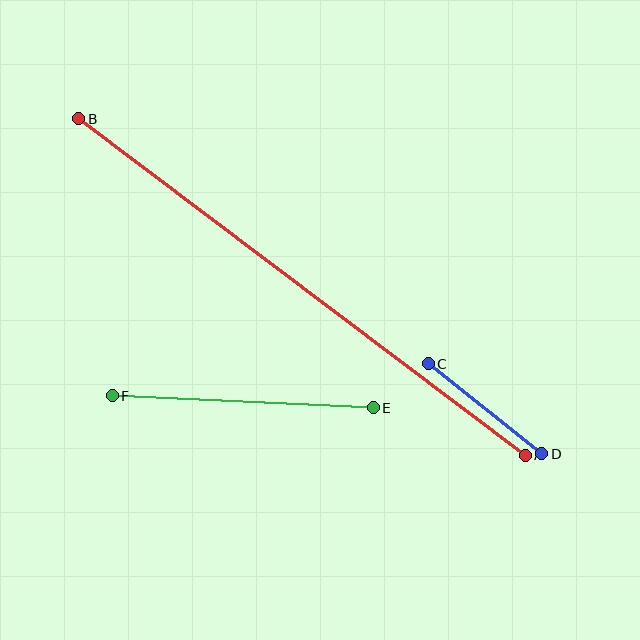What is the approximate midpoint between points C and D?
The midpoint is at approximately (485, 409) pixels.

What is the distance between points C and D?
The distance is approximately 145 pixels.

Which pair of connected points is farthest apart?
Points A and B are farthest apart.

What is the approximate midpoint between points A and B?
The midpoint is at approximately (302, 287) pixels.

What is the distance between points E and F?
The distance is approximately 261 pixels.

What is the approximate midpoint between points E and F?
The midpoint is at approximately (243, 402) pixels.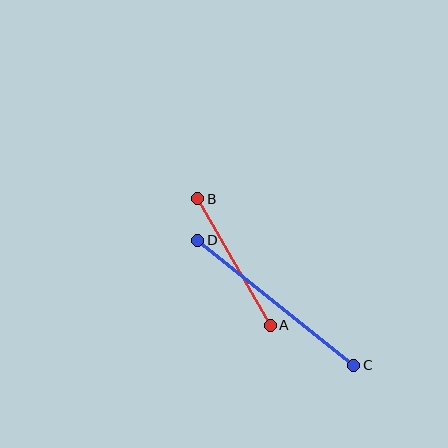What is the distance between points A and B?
The distance is approximately 146 pixels.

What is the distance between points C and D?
The distance is approximately 200 pixels.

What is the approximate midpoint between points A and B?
The midpoint is at approximately (234, 262) pixels.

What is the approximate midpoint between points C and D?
The midpoint is at approximately (276, 303) pixels.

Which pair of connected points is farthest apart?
Points C and D are farthest apart.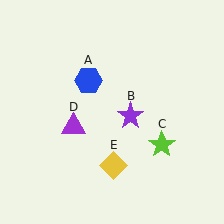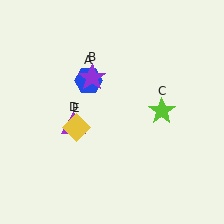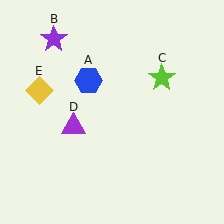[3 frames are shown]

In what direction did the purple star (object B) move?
The purple star (object B) moved up and to the left.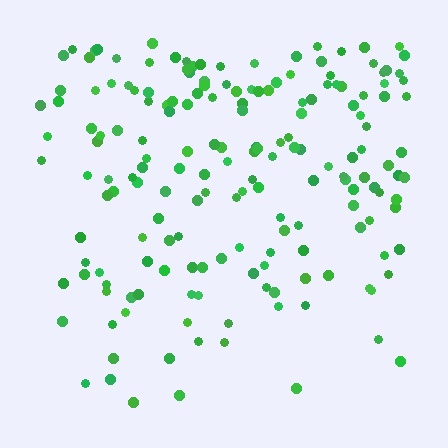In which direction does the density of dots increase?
From bottom to top, with the top side densest.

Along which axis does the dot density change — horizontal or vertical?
Vertical.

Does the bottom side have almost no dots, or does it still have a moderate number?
Still a moderate number, just noticeably fewer than the top.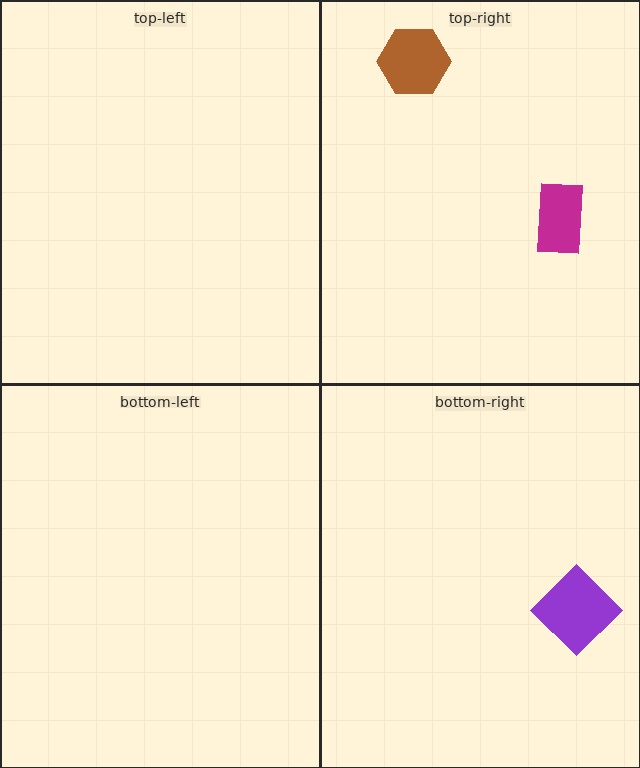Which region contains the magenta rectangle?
The top-right region.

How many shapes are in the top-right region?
2.